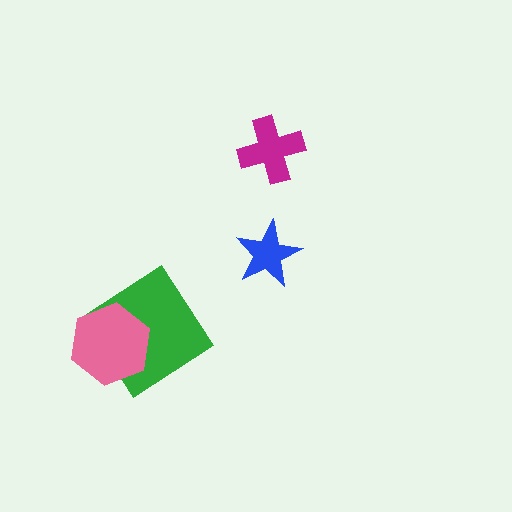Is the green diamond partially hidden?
Yes, it is partially covered by another shape.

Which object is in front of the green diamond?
The pink hexagon is in front of the green diamond.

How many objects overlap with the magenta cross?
0 objects overlap with the magenta cross.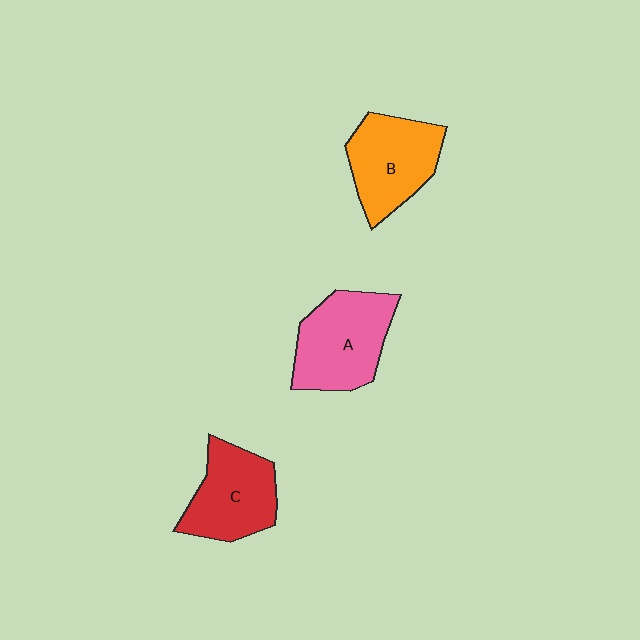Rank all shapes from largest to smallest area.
From largest to smallest: A (pink), B (orange), C (red).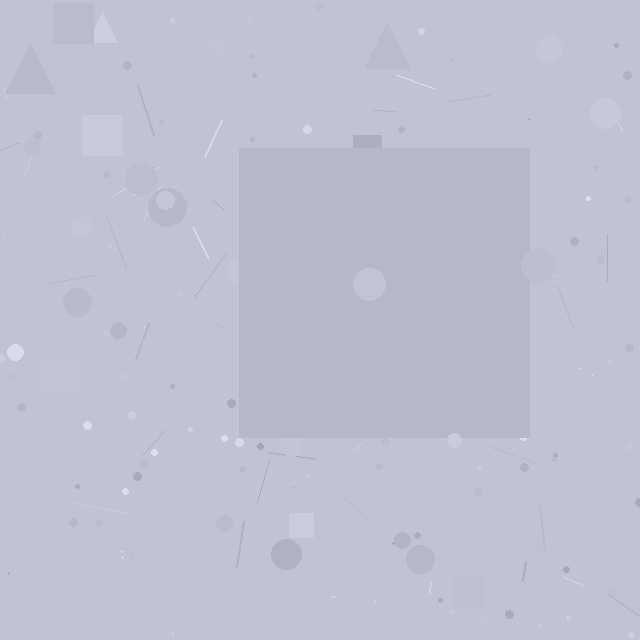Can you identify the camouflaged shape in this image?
The camouflaged shape is a square.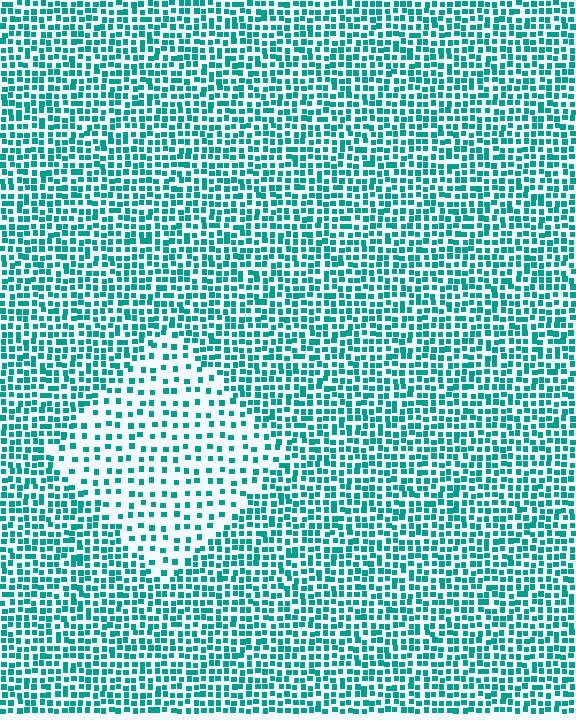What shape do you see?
I see a diamond.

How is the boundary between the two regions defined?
The boundary is defined by a change in element density (approximately 2.2x ratio). All elements are the same color, size, and shape.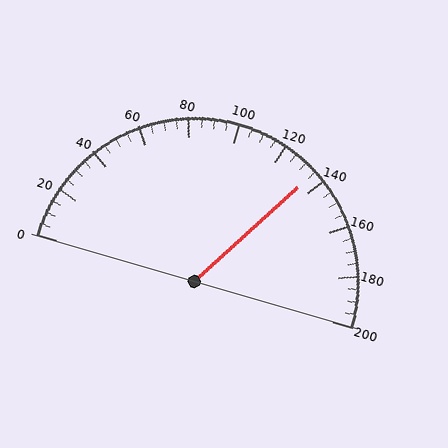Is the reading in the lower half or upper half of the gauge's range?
The reading is in the upper half of the range (0 to 200).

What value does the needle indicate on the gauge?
The needle indicates approximately 135.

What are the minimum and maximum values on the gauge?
The gauge ranges from 0 to 200.